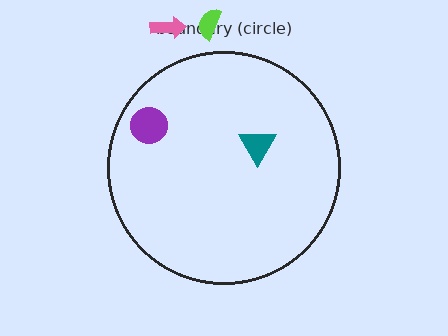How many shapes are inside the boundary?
2 inside, 2 outside.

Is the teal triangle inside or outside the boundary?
Inside.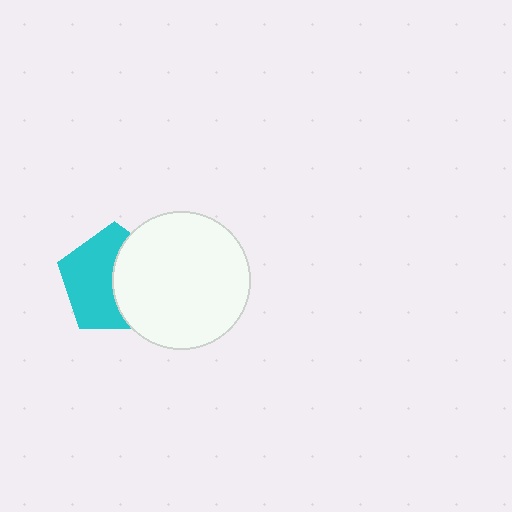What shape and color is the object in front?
The object in front is a white circle.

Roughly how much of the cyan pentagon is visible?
About half of it is visible (roughly 55%).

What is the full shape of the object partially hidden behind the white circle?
The partially hidden object is a cyan pentagon.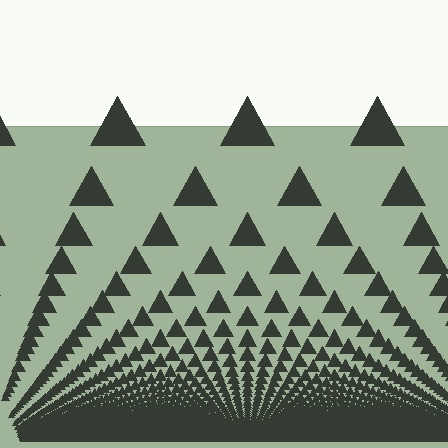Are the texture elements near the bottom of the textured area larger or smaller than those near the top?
Smaller. The gradient is inverted — elements near the bottom are smaller and denser.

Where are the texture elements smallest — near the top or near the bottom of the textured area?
Near the bottom.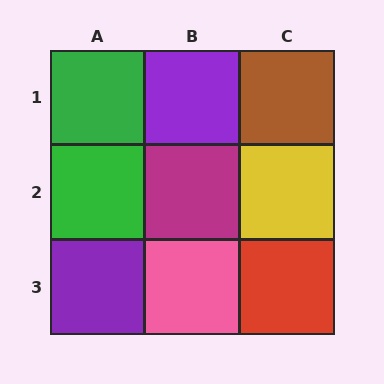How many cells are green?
2 cells are green.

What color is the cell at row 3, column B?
Pink.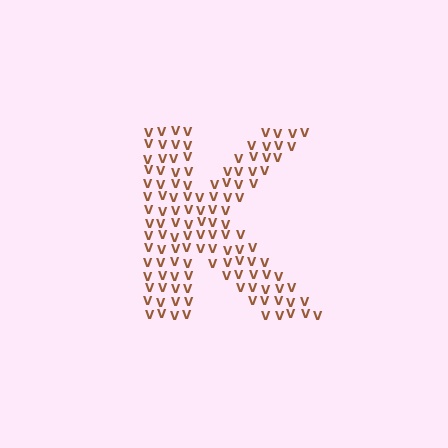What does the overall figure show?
The overall figure shows the letter K.